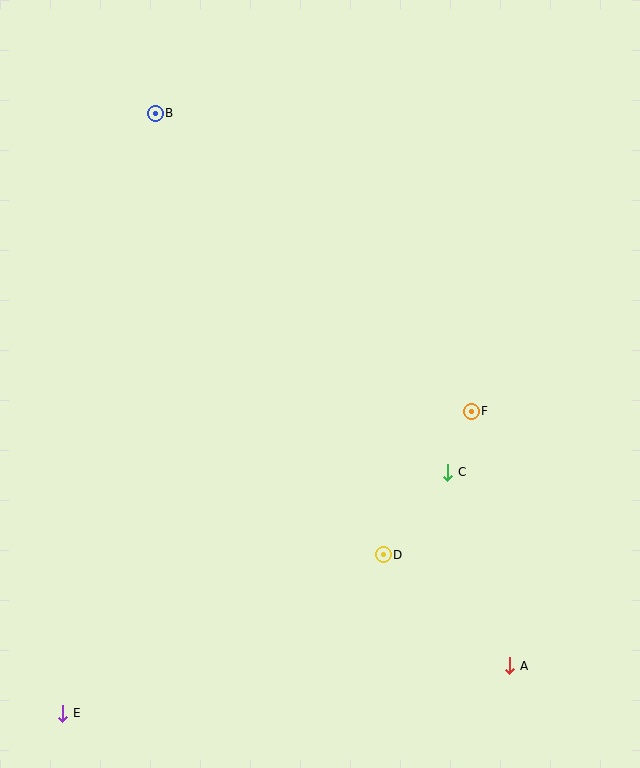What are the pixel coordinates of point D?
Point D is at (383, 555).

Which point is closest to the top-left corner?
Point B is closest to the top-left corner.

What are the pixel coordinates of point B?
Point B is at (155, 113).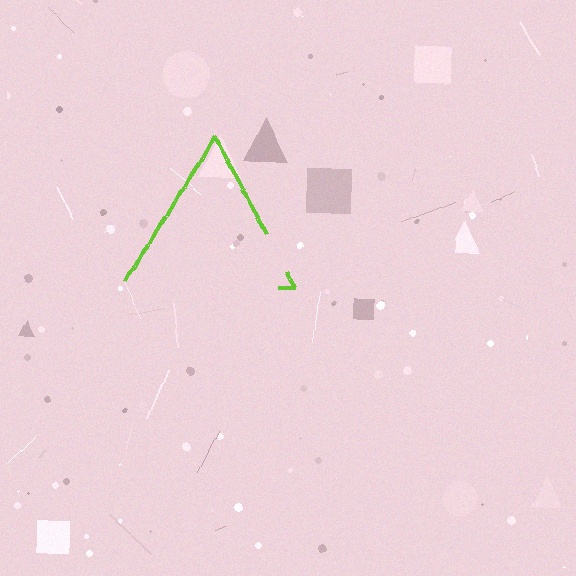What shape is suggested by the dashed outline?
The dashed outline suggests a triangle.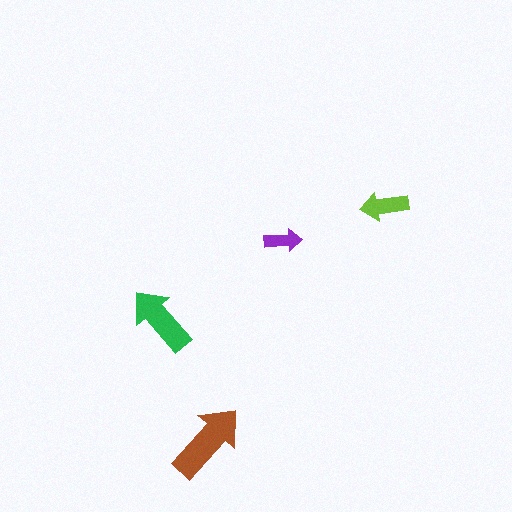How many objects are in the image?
There are 4 objects in the image.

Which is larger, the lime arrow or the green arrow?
The green one.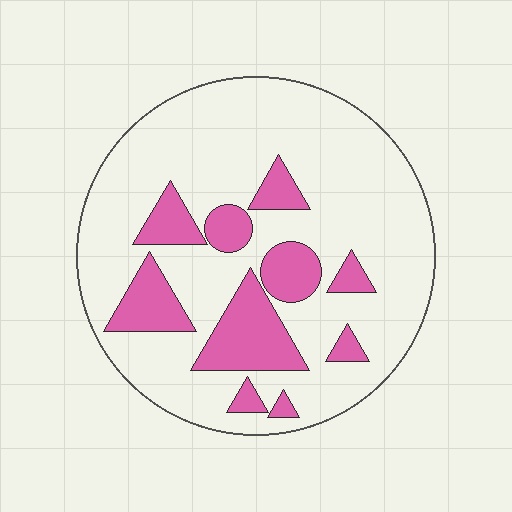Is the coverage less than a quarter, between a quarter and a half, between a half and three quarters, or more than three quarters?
Less than a quarter.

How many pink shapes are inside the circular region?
10.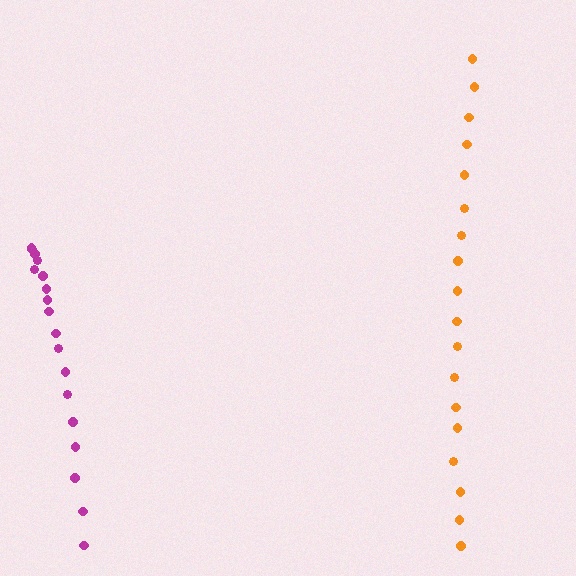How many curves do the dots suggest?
There are 2 distinct paths.